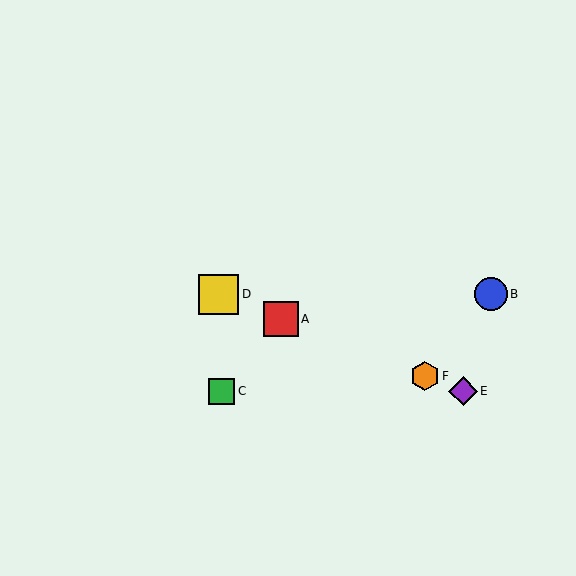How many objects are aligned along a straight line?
4 objects (A, D, E, F) are aligned along a straight line.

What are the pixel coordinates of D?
Object D is at (218, 294).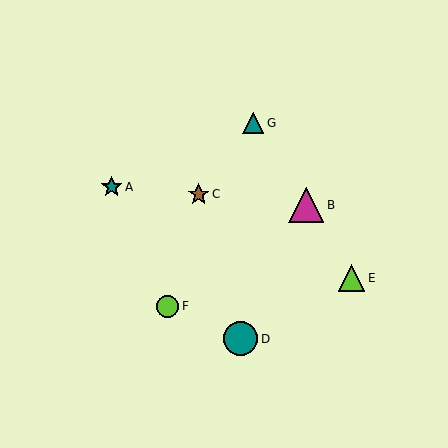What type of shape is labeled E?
Shape E is a lime triangle.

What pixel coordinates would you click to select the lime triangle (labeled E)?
Click at (351, 278) to select the lime triangle E.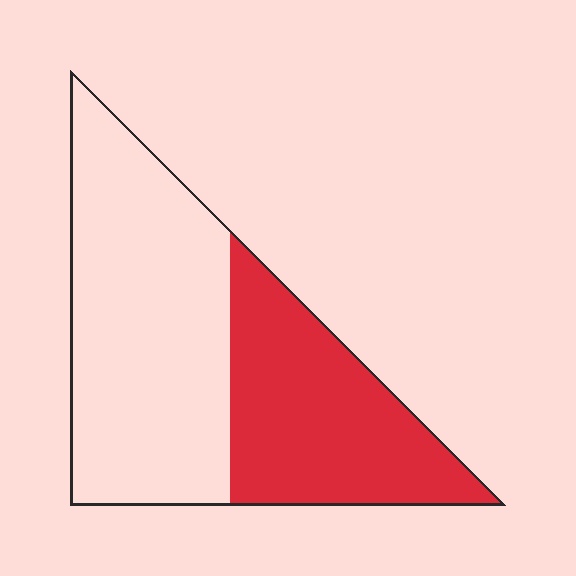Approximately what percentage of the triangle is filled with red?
Approximately 40%.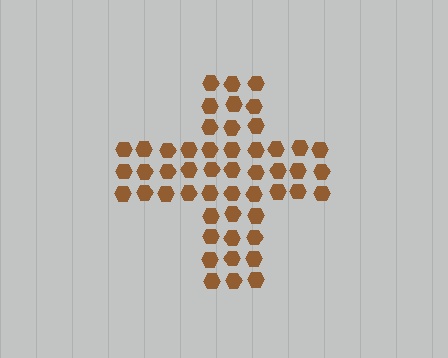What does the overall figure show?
The overall figure shows a cross.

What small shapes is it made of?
It is made of small hexagons.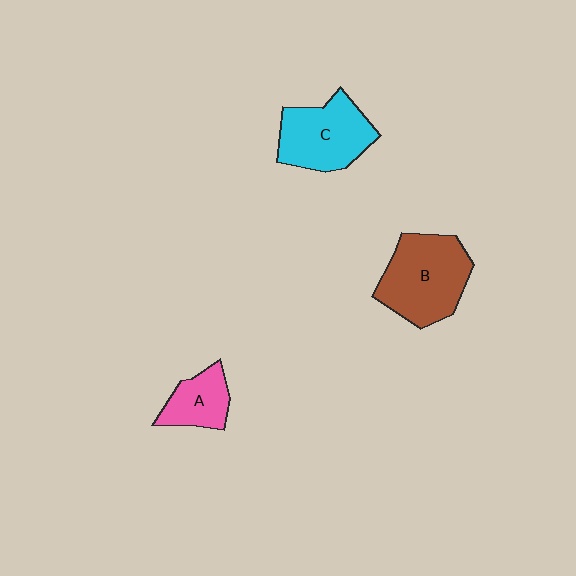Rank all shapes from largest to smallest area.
From largest to smallest: B (brown), C (cyan), A (pink).